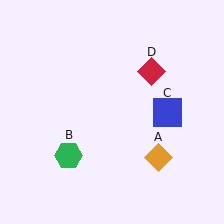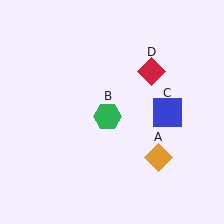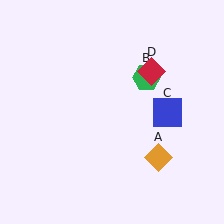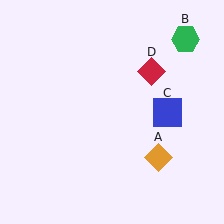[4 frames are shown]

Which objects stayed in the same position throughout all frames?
Orange diamond (object A) and blue square (object C) and red diamond (object D) remained stationary.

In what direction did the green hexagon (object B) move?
The green hexagon (object B) moved up and to the right.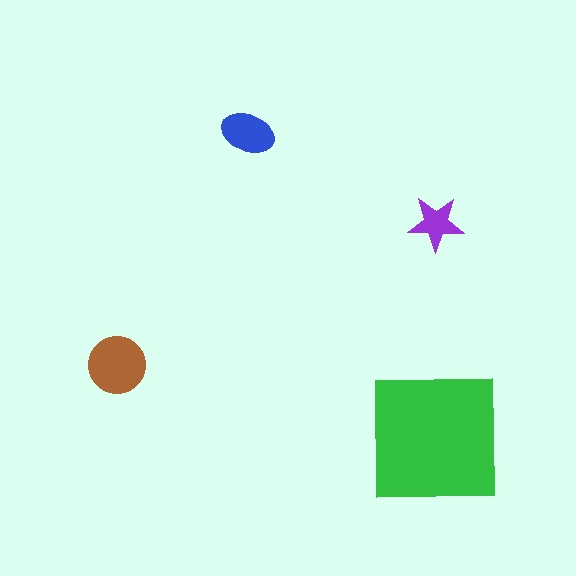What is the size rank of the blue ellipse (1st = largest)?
3rd.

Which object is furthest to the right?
The purple star is rightmost.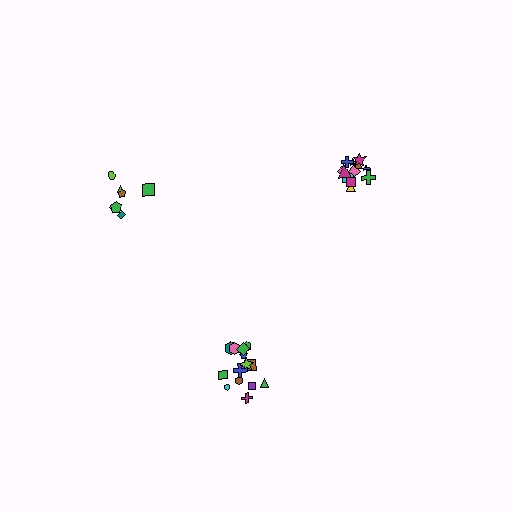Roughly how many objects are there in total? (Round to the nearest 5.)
Roughly 35 objects in total.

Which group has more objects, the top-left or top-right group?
The top-right group.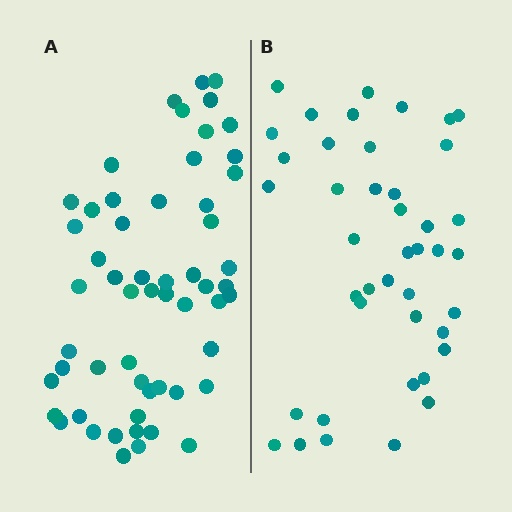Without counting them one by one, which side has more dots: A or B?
Region A (the left region) has more dots.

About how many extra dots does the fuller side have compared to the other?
Region A has approximately 15 more dots than region B.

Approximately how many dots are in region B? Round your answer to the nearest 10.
About 40 dots. (The exact count is 42, which rounds to 40.)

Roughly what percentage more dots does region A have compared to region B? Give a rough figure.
About 35% more.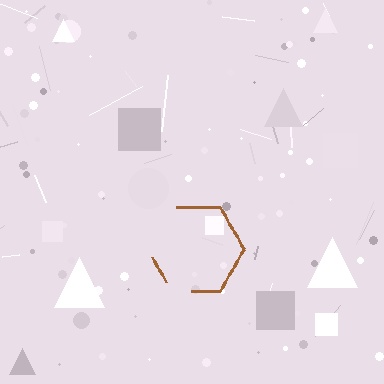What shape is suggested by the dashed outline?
The dashed outline suggests a hexagon.